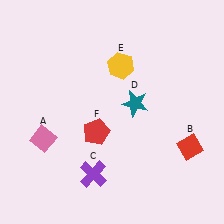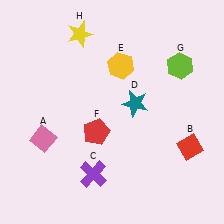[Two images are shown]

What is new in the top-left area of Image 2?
A yellow star (H) was added in the top-left area of Image 2.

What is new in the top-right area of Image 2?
A lime hexagon (G) was added in the top-right area of Image 2.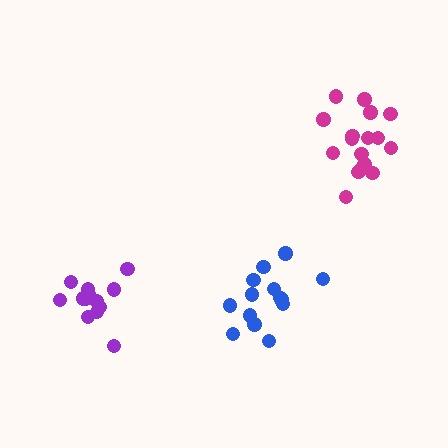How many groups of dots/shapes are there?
There are 3 groups.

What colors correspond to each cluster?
The clusters are colored: magenta, blue, purple.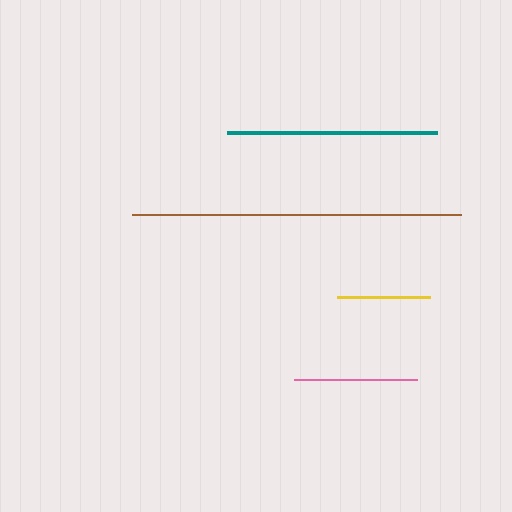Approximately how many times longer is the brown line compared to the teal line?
The brown line is approximately 1.6 times the length of the teal line.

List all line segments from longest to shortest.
From longest to shortest: brown, teal, pink, yellow.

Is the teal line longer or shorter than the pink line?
The teal line is longer than the pink line.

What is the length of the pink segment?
The pink segment is approximately 122 pixels long.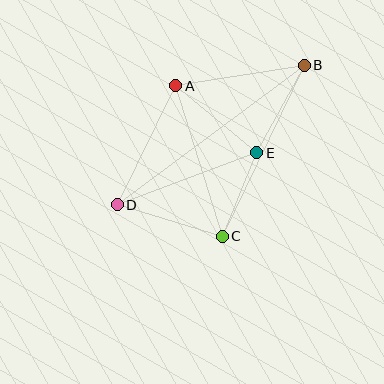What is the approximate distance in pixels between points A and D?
The distance between A and D is approximately 133 pixels.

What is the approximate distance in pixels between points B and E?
The distance between B and E is approximately 100 pixels.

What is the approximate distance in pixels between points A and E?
The distance between A and E is approximately 105 pixels.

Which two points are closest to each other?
Points C and E are closest to each other.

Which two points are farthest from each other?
Points B and D are farthest from each other.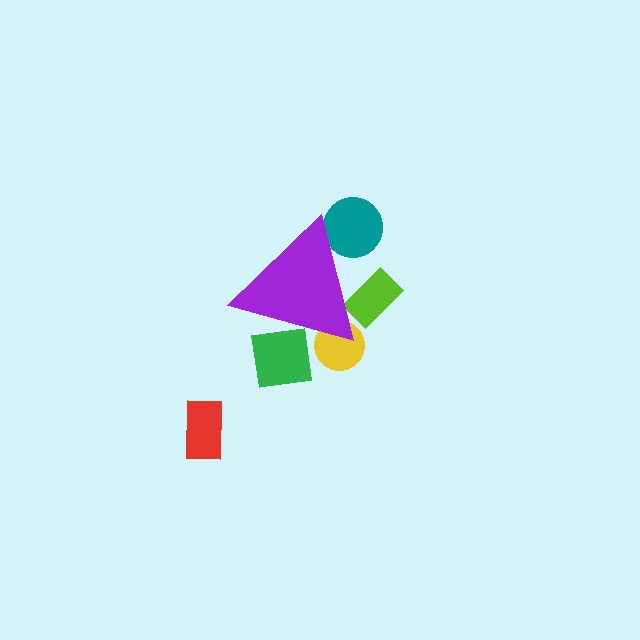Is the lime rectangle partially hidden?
Yes, the lime rectangle is partially hidden behind the purple triangle.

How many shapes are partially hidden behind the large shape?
4 shapes are partially hidden.